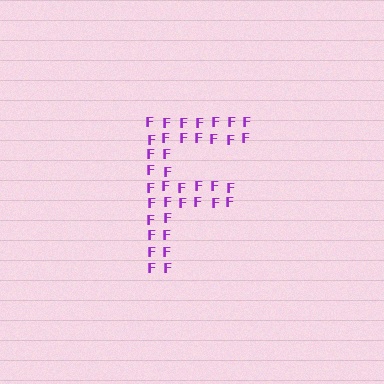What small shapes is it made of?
It is made of small letter F's.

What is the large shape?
The large shape is the letter F.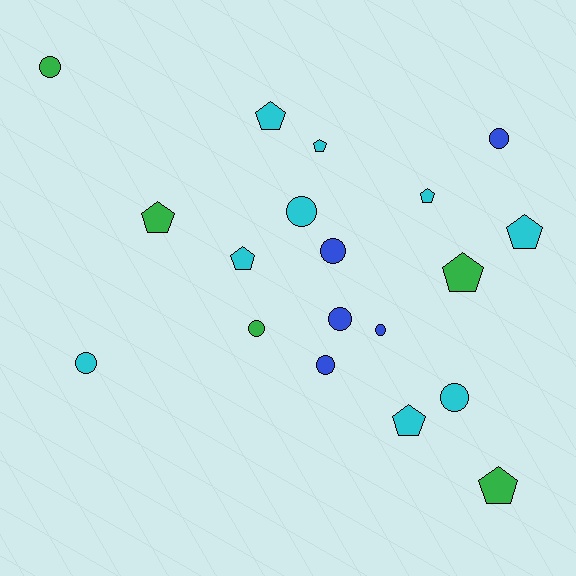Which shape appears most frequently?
Circle, with 10 objects.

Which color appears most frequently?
Cyan, with 9 objects.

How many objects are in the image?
There are 19 objects.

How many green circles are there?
There are 2 green circles.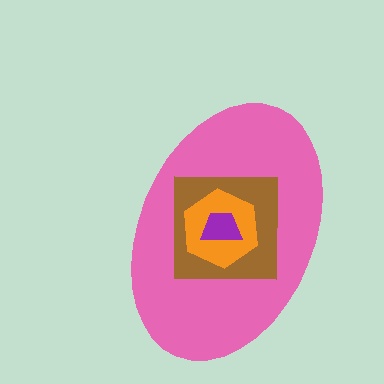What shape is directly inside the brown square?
The orange hexagon.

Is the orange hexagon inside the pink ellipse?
Yes.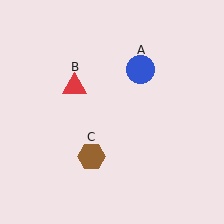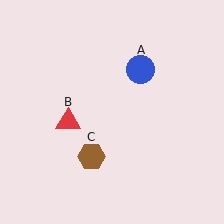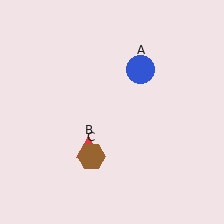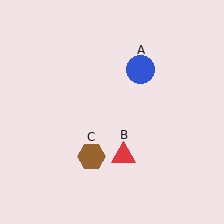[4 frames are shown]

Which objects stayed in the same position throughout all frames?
Blue circle (object A) and brown hexagon (object C) remained stationary.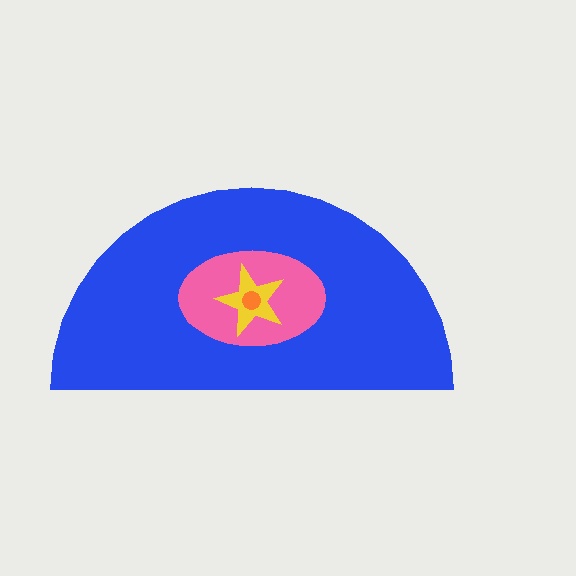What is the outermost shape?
The blue semicircle.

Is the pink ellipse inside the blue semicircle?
Yes.